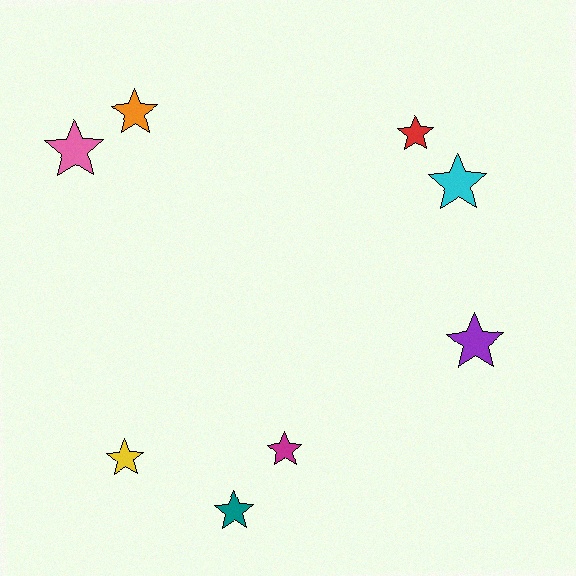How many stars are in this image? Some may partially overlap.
There are 8 stars.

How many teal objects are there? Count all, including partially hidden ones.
There is 1 teal object.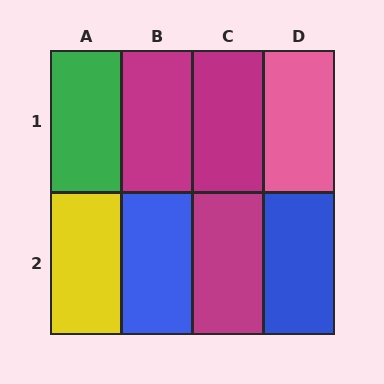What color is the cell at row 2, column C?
Magenta.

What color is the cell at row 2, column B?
Blue.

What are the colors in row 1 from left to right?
Green, magenta, magenta, pink.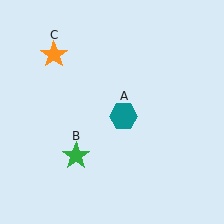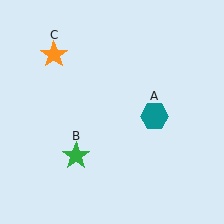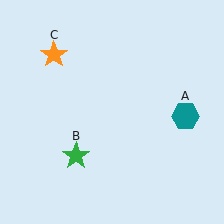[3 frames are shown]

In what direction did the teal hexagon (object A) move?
The teal hexagon (object A) moved right.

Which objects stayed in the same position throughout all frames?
Green star (object B) and orange star (object C) remained stationary.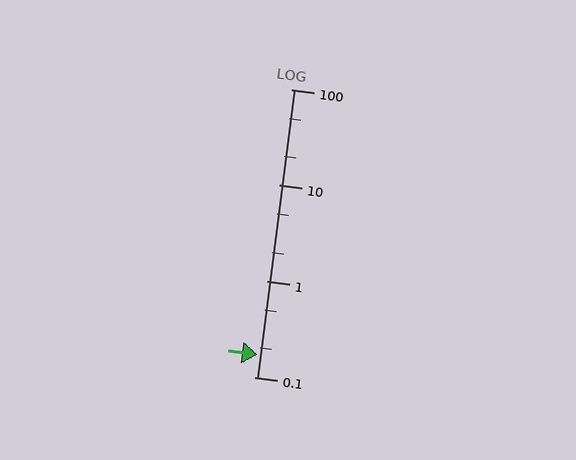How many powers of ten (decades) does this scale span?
The scale spans 3 decades, from 0.1 to 100.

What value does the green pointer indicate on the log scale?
The pointer indicates approximately 0.17.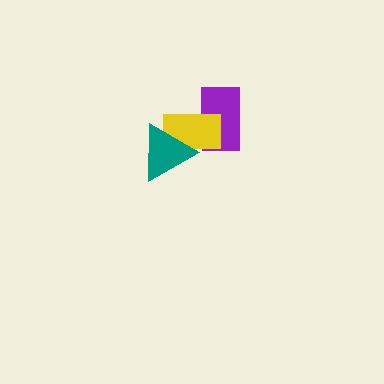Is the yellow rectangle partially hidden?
Yes, it is partially covered by another shape.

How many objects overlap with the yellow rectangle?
2 objects overlap with the yellow rectangle.